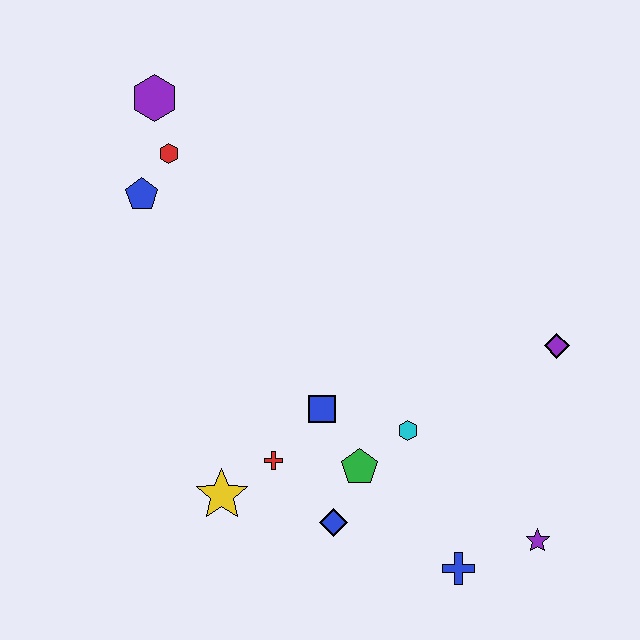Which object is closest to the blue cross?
The purple star is closest to the blue cross.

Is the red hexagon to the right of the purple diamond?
No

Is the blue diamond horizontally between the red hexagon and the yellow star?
No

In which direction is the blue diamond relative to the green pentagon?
The blue diamond is below the green pentagon.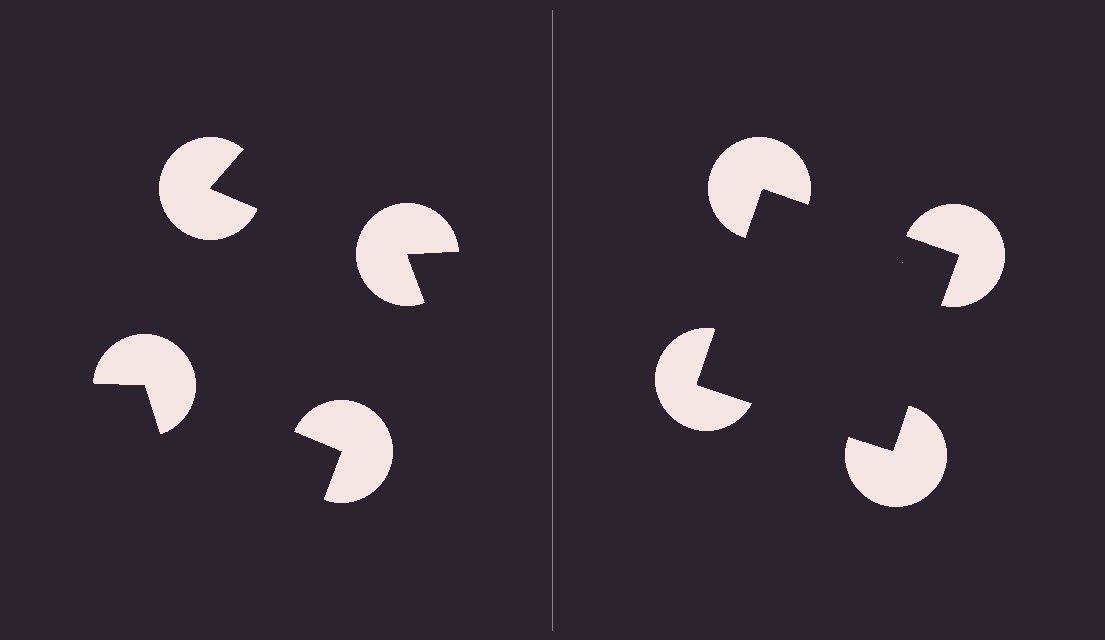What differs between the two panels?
The pac-man discs are positioned identically on both sides; only the wedge orientations differ. On the right they align to a square; on the left they are misaligned.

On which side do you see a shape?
An illusory square appears on the right side. On the left side the wedge cuts are rotated, so no coherent shape forms.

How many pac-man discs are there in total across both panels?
8 — 4 on each side.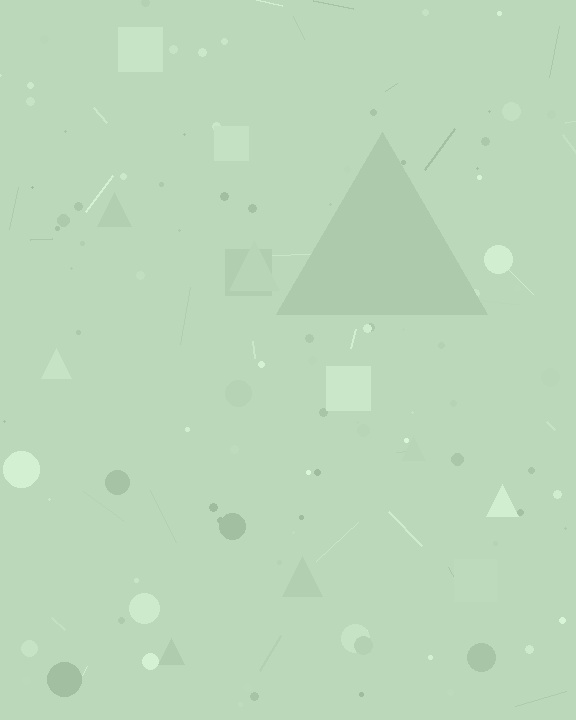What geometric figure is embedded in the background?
A triangle is embedded in the background.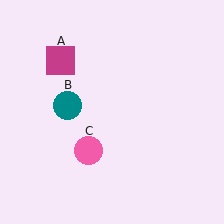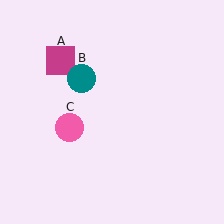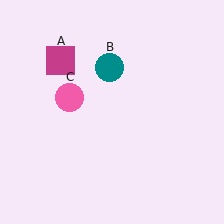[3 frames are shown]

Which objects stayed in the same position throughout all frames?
Magenta square (object A) remained stationary.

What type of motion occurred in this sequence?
The teal circle (object B), pink circle (object C) rotated clockwise around the center of the scene.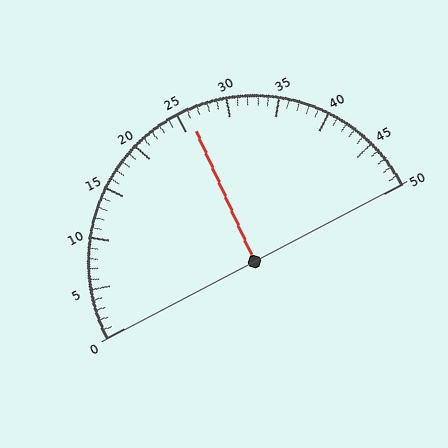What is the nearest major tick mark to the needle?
The nearest major tick mark is 25.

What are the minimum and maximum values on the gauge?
The gauge ranges from 0 to 50.